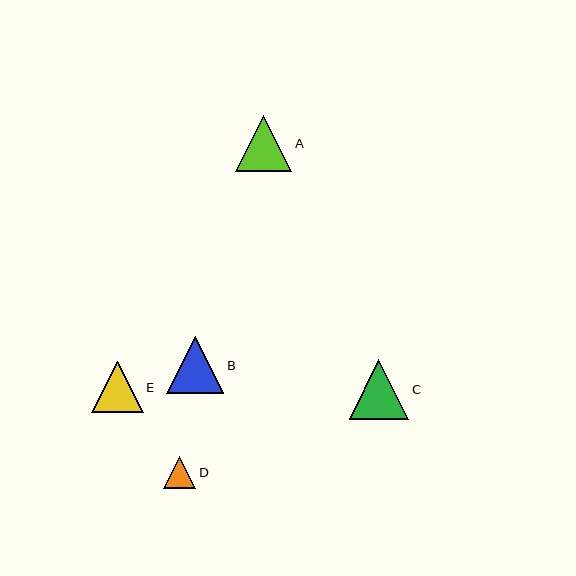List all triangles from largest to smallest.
From largest to smallest: C, B, A, E, D.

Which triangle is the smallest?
Triangle D is the smallest with a size of approximately 32 pixels.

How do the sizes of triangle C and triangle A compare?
Triangle C and triangle A are approximately the same size.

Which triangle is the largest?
Triangle C is the largest with a size of approximately 60 pixels.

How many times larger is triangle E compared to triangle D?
Triangle E is approximately 1.6 times the size of triangle D.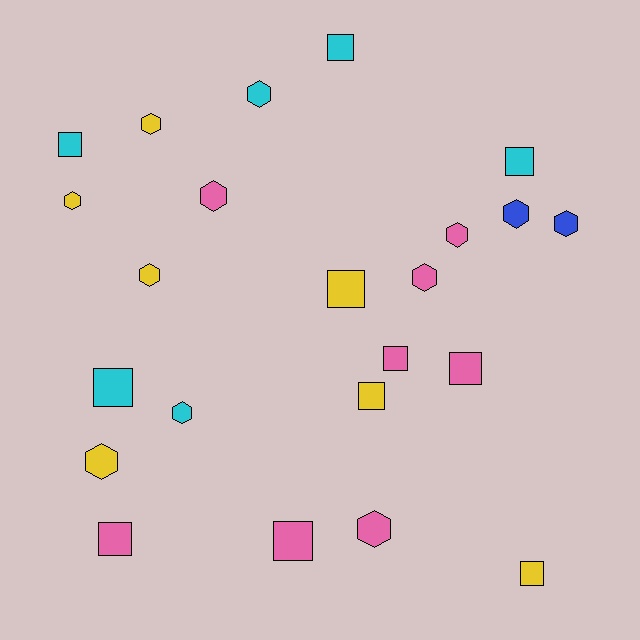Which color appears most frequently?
Pink, with 8 objects.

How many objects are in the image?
There are 23 objects.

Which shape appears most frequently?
Hexagon, with 12 objects.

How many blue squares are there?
There are no blue squares.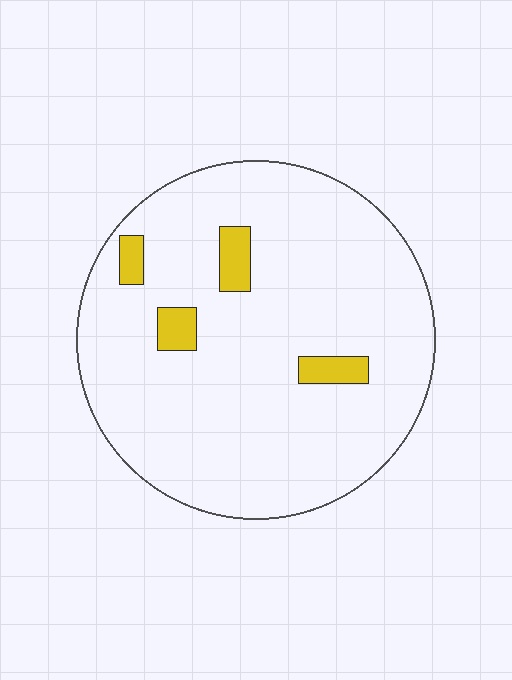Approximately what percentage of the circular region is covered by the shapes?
Approximately 5%.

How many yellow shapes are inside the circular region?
4.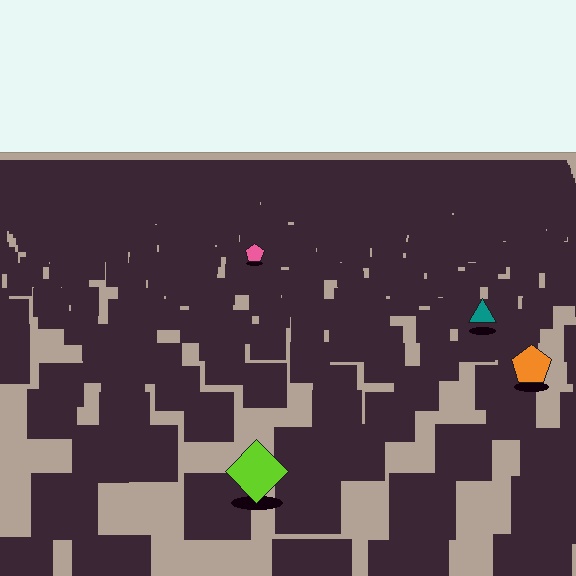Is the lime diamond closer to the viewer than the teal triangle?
Yes. The lime diamond is closer — you can tell from the texture gradient: the ground texture is coarser near it.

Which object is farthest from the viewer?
The pink pentagon is farthest from the viewer. It appears smaller and the ground texture around it is denser.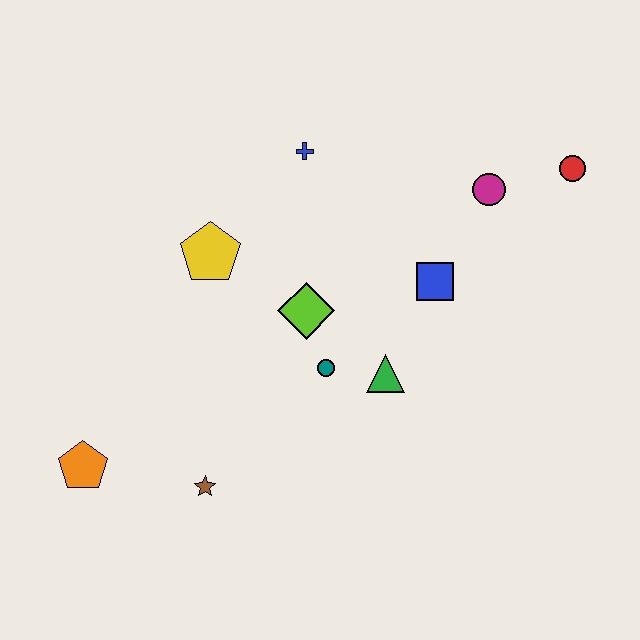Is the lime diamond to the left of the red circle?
Yes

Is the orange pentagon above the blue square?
No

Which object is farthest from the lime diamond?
The red circle is farthest from the lime diamond.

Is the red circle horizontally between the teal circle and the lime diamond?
No